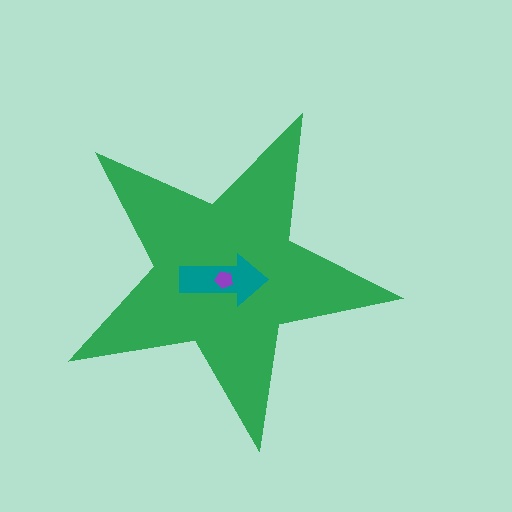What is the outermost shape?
The green star.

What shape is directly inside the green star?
The teal arrow.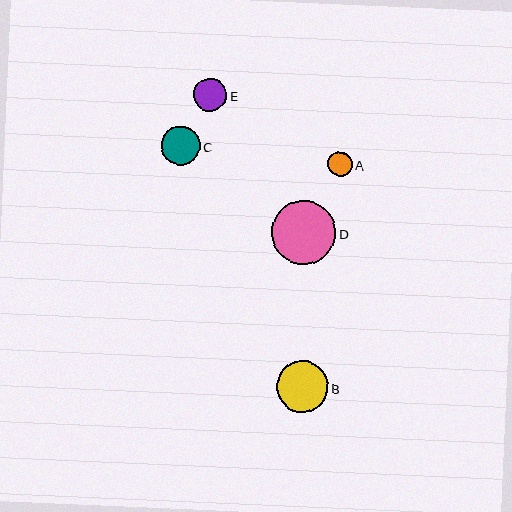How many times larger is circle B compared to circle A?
Circle B is approximately 2.1 times the size of circle A.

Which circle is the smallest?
Circle A is the smallest with a size of approximately 24 pixels.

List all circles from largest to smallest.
From largest to smallest: D, B, C, E, A.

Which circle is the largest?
Circle D is the largest with a size of approximately 64 pixels.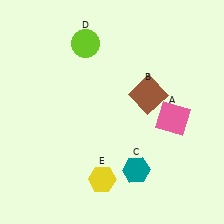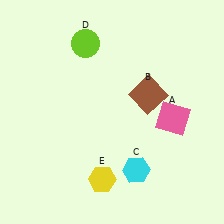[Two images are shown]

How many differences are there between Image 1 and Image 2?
There is 1 difference between the two images.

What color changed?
The hexagon (C) changed from teal in Image 1 to cyan in Image 2.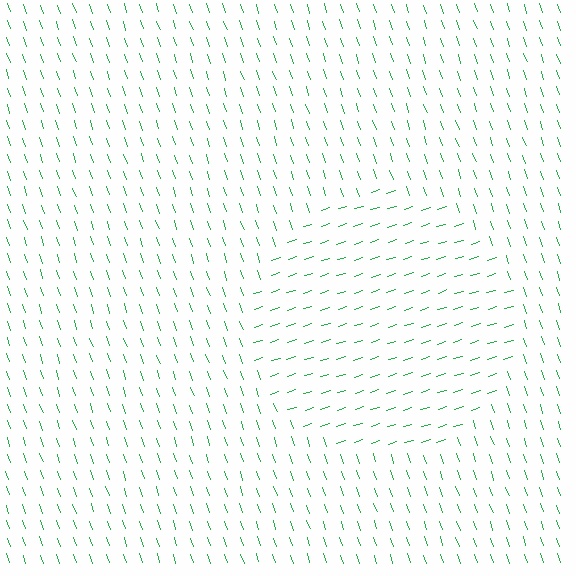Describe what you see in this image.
The image is filled with small green line segments. A circle region in the image has lines oriented differently from the surrounding lines, creating a visible texture boundary.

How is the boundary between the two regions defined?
The boundary is defined purely by a change in line orientation (approximately 89 degrees difference). All lines are the same color and thickness.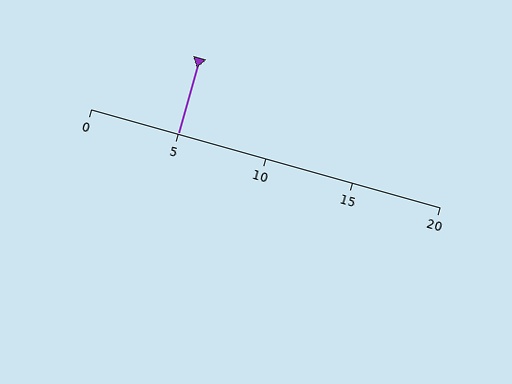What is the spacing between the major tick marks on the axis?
The major ticks are spaced 5 apart.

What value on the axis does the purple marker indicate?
The marker indicates approximately 5.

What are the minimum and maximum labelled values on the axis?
The axis runs from 0 to 20.